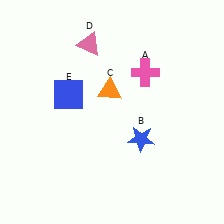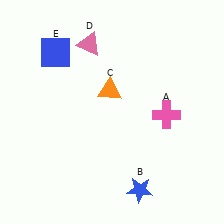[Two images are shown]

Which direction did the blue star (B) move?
The blue star (B) moved down.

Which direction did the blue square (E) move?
The blue square (E) moved up.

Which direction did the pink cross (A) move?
The pink cross (A) moved down.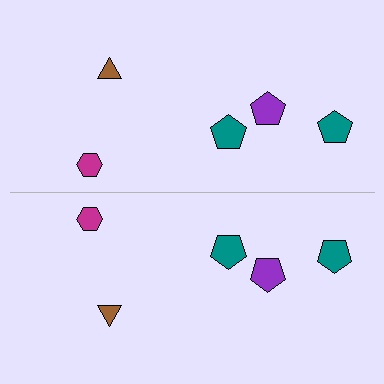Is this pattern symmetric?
Yes, this pattern has bilateral (reflection) symmetry.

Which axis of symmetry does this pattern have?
The pattern has a horizontal axis of symmetry running through the center of the image.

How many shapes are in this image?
There are 10 shapes in this image.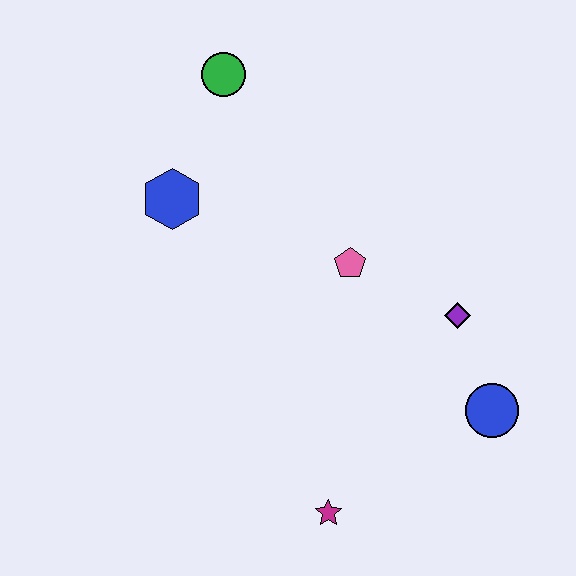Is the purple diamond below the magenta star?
No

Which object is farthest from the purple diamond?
The green circle is farthest from the purple diamond.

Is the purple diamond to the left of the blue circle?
Yes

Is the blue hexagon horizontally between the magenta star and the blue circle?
No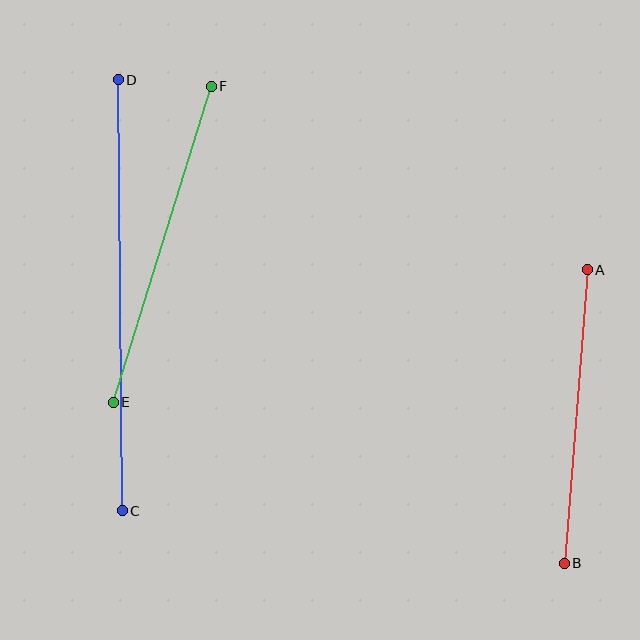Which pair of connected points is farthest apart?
Points C and D are farthest apart.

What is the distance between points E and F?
The distance is approximately 331 pixels.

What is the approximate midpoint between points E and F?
The midpoint is at approximately (162, 244) pixels.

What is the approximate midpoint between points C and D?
The midpoint is at approximately (120, 295) pixels.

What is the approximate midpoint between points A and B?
The midpoint is at approximately (576, 416) pixels.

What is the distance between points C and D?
The distance is approximately 431 pixels.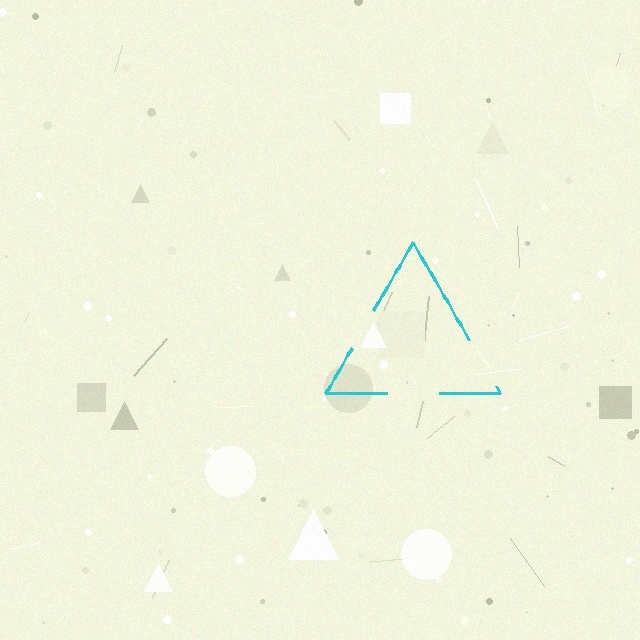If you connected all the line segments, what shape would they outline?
They would outline a triangle.